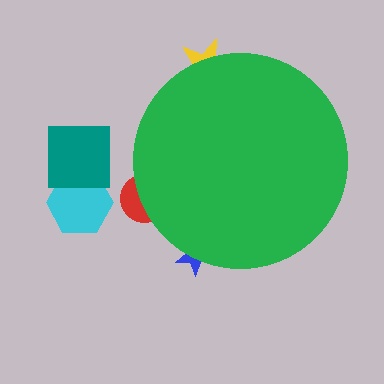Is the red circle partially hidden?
Yes, the red circle is partially hidden behind the green circle.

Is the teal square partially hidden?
No, the teal square is fully visible.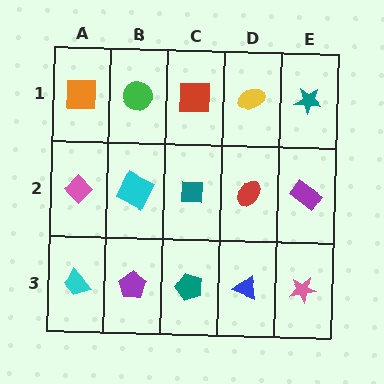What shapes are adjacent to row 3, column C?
A teal square (row 2, column C), a purple pentagon (row 3, column B), a blue triangle (row 3, column D).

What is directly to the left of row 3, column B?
A cyan trapezoid.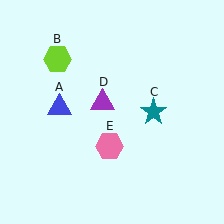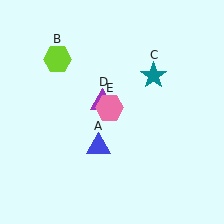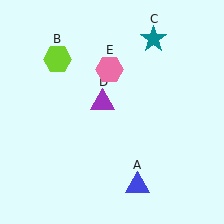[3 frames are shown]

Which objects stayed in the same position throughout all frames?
Lime hexagon (object B) and purple triangle (object D) remained stationary.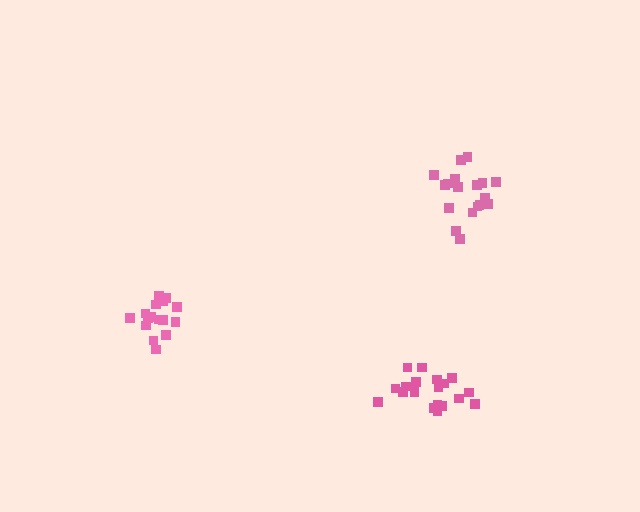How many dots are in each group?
Group 1: 19 dots, Group 2: 16 dots, Group 3: 18 dots (53 total).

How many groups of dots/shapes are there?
There are 3 groups.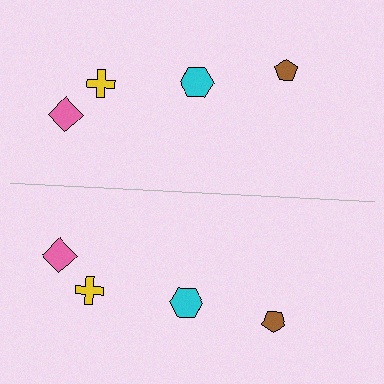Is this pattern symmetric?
Yes, this pattern has bilateral (reflection) symmetry.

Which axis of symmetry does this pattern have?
The pattern has a horizontal axis of symmetry running through the center of the image.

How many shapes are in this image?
There are 8 shapes in this image.